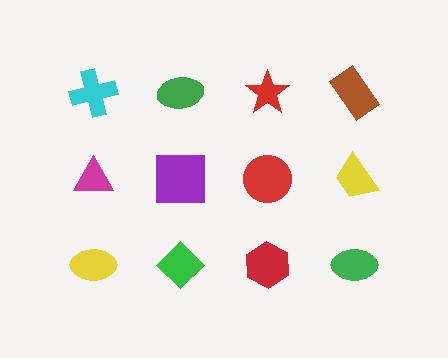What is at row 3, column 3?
A red hexagon.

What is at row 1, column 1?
A cyan cross.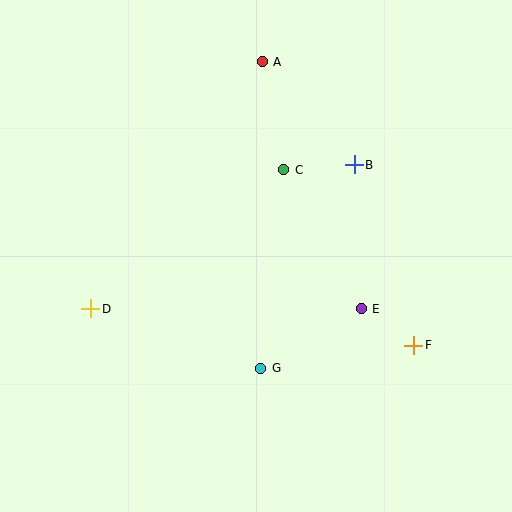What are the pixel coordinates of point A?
Point A is at (262, 62).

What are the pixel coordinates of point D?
Point D is at (91, 309).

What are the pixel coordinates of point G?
Point G is at (261, 368).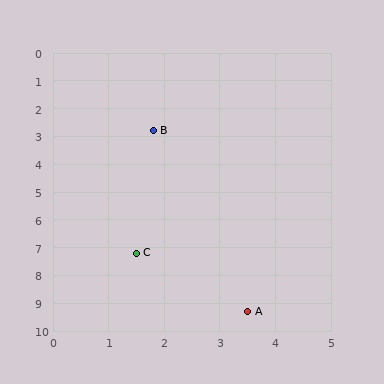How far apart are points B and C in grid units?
Points B and C are about 4.4 grid units apart.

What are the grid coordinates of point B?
Point B is at approximately (1.8, 2.8).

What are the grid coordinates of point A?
Point A is at approximately (3.5, 9.3).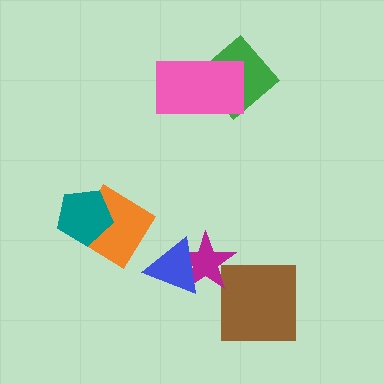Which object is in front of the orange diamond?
The teal pentagon is in front of the orange diamond.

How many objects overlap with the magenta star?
1 object overlaps with the magenta star.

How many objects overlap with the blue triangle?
1 object overlaps with the blue triangle.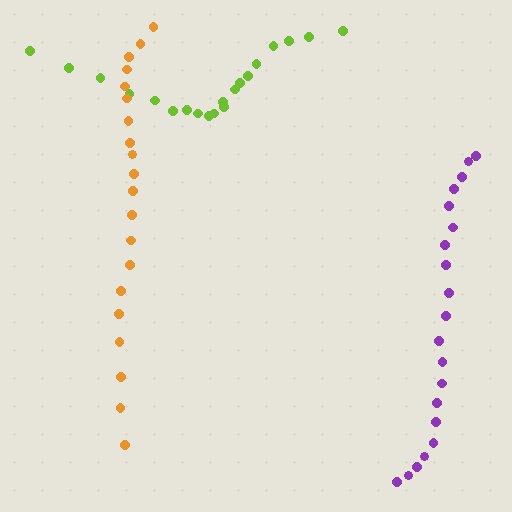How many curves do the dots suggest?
There are 3 distinct paths.